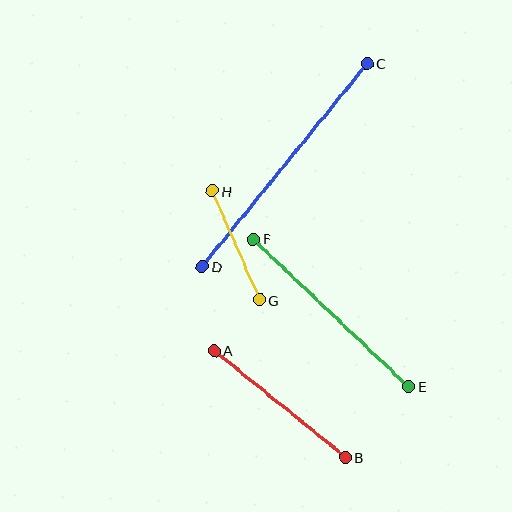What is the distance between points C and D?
The distance is approximately 261 pixels.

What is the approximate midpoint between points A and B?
The midpoint is at approximately (280, 404) pixels.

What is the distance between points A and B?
The distance is approximately 169 pixels.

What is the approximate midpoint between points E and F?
The midpoint is at approximately (331, 313) pixels.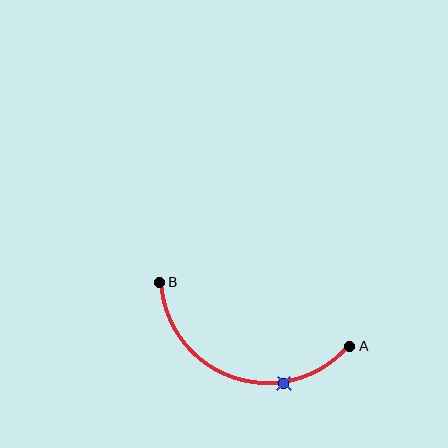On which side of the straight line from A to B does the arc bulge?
The arc bulges below the straight line connecting A and B.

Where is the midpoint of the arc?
The arc midpoint is the point on the curve farthest from the straight line joining A and B. It sits below that line.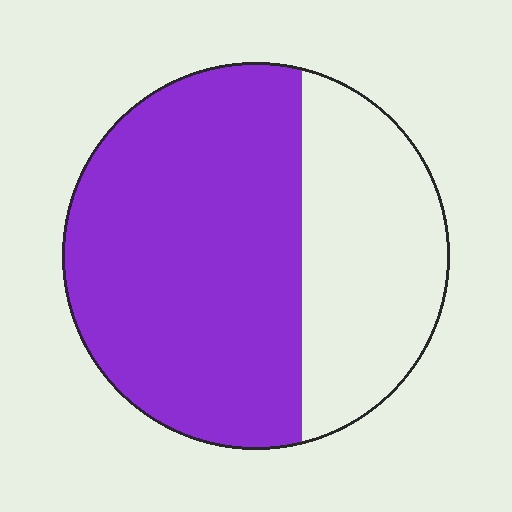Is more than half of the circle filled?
Yes.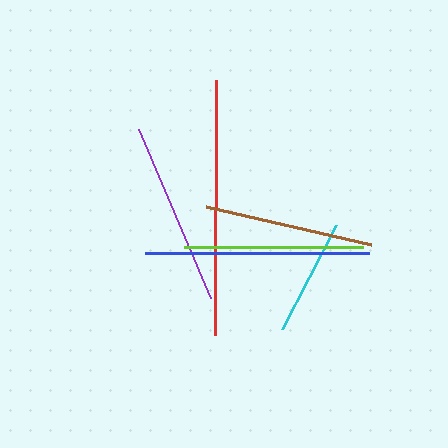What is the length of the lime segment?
The lime segment is approximately 180 pixels long.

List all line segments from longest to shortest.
From longest to shortest: red, blue, purple, lime, brown, cyan.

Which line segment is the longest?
The red line is the longest at approximately 255 pixels.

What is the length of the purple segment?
The purple segment is approximately 183 pixels long.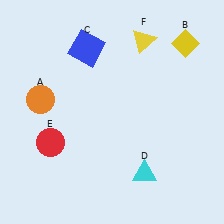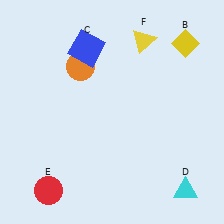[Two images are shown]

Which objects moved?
The objects that moved are: the orange circle (A), the cyan triangle (D), the red circle (E).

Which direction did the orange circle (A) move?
The orange circle (A) moved right.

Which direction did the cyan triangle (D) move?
The cyan triangle (D) moved right.